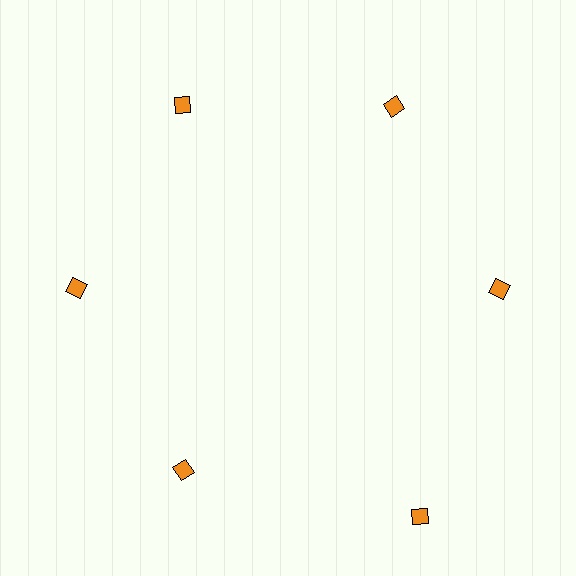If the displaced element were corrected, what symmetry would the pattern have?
It would have 6-fold rotational symmetry — the pattern would map onto itself every 60 degrees.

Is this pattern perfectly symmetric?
No. The 6 orange diamonds are arranged in a ring, but one element near the 5 o'clock position is pushed outward from the center, breaking the 6-fold rotational symmetry.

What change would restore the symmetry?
The symmetry would be restored by moving it inward, back onto the ring so that all 6 diamonds sit at equal angles and equal distance from the center.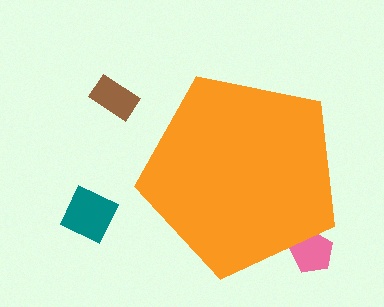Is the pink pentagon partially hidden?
Yes, the pink pentagon is partially hidden behind the orange pentagon.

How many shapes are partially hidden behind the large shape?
1 shape is partially hidden.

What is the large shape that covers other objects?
An orange pentagon.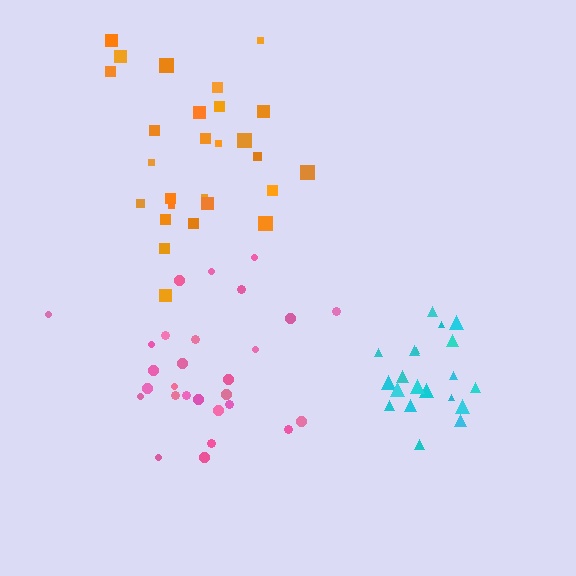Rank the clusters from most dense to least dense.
cyan, orange, pink.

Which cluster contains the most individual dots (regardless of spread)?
Pink (28).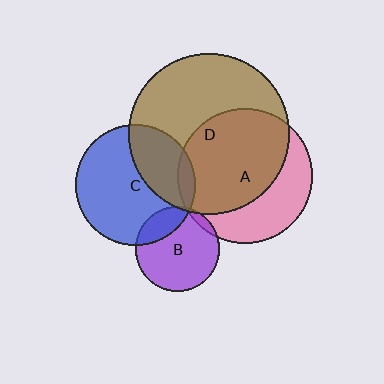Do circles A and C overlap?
Yes.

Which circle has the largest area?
Circle D (brown).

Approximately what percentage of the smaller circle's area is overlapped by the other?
Approximately 5%.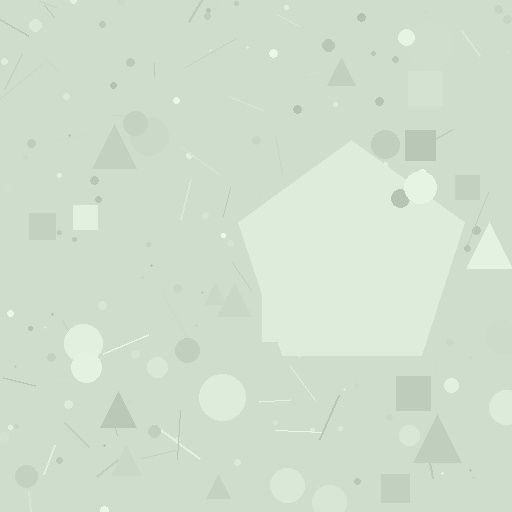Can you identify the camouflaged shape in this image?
The camouflaged shape is a pentagon.